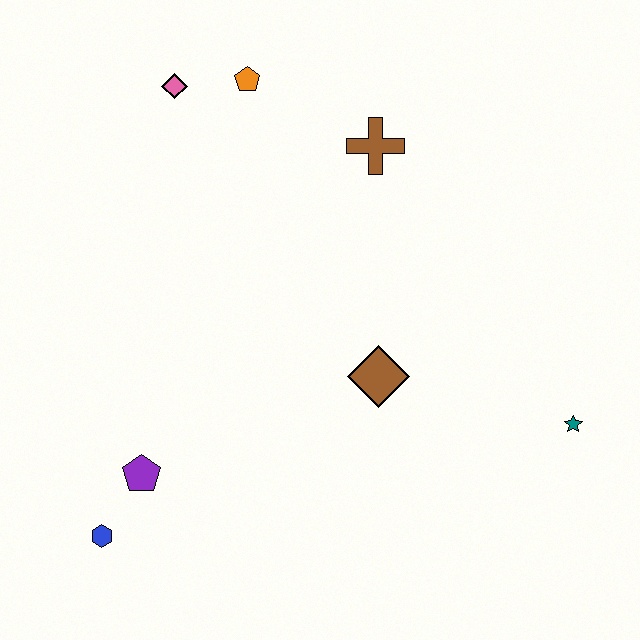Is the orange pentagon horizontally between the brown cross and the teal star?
No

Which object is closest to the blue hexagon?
The purple pentagon is closest to the blue hexagon.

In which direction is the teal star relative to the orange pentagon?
The teal star is below the orange pentagon.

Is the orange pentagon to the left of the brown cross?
Yes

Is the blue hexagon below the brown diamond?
Yes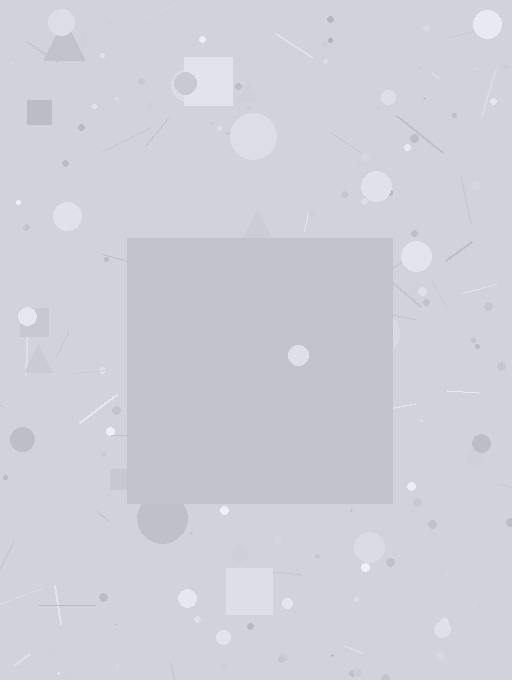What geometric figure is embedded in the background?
A square is embedded in the background.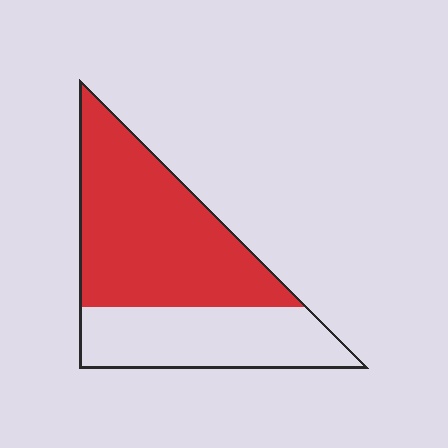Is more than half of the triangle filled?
Yes.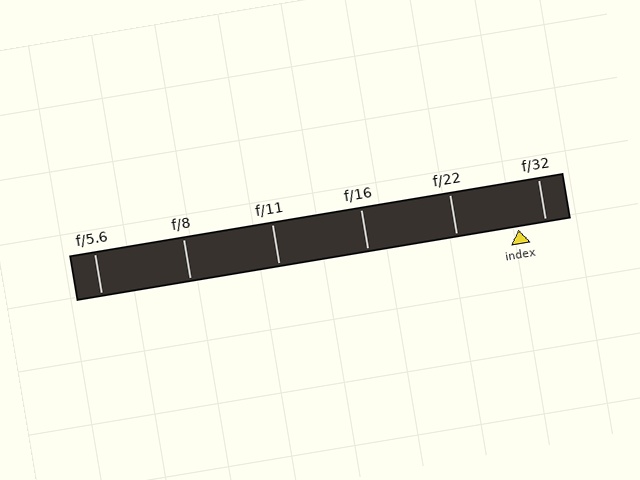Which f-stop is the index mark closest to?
The index mark is closest to f/32.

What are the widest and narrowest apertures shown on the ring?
The widest aperture shown is f/5.6 and the narrowest is f/32.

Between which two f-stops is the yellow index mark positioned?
The index mark is between f/22 and f/32.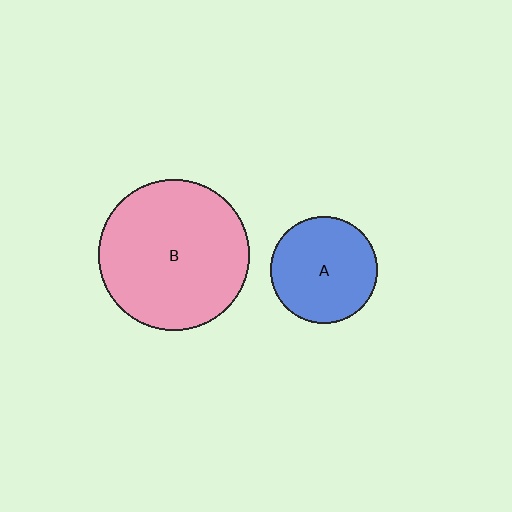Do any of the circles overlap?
No, none of the circles overlap.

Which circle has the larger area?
Circle B (pink).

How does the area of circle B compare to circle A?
Approximately 2.0 times.